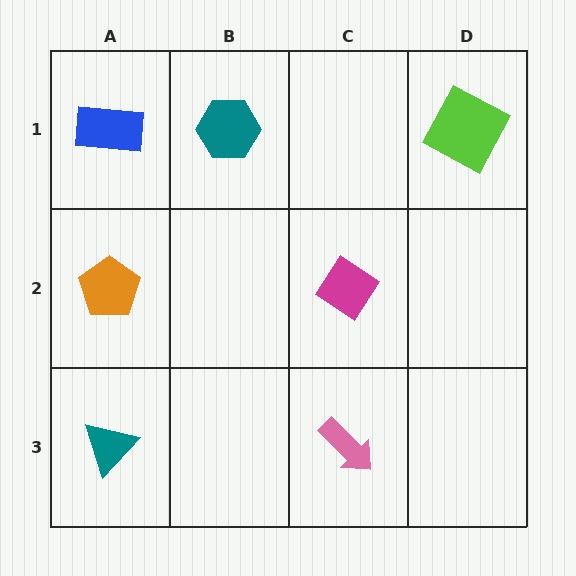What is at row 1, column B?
A teal hexagon.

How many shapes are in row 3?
2 shapes.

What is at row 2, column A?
An orange pentagon.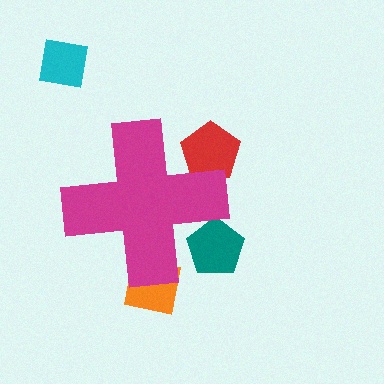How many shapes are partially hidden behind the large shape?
3 shapes are partially hidden.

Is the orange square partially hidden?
Yes, the orange square is partially hidden behind the magenta cross.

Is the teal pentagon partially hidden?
Yes, the teal pentagon is partially hidden behind the magenta cross.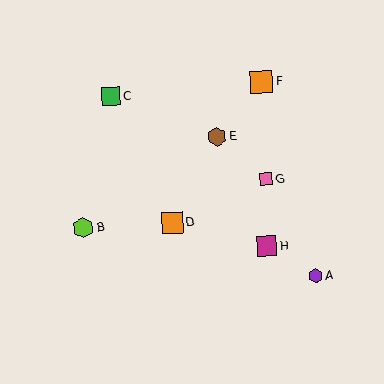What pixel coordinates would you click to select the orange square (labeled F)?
Click at (262, 82) to select the orange square F.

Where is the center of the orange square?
The center of the orange square is at (173, 223).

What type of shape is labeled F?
Shape F is an orange square.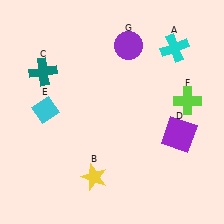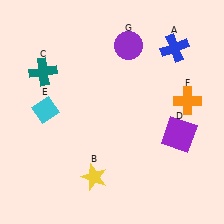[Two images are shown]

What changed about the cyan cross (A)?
In Image 1, A is cyan. In Image 2, it changed to blue.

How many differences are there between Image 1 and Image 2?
There are 2 differences between the two images.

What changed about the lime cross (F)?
In Image 1, F is lime. In Image 2, it changed to orange.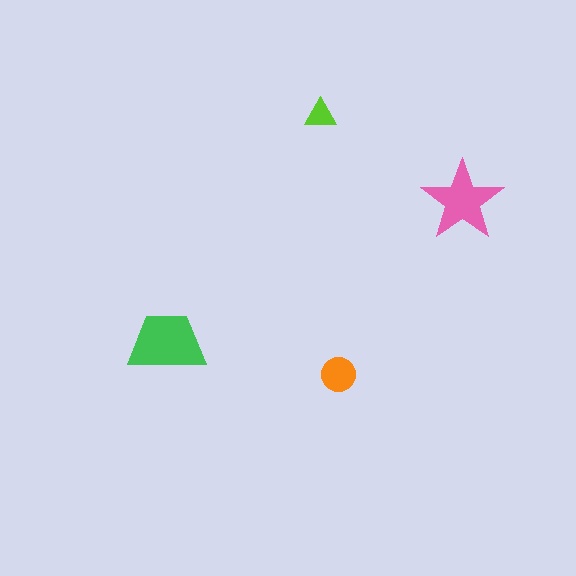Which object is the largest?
The green trapezoid.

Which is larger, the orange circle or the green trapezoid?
The green trapezoid.